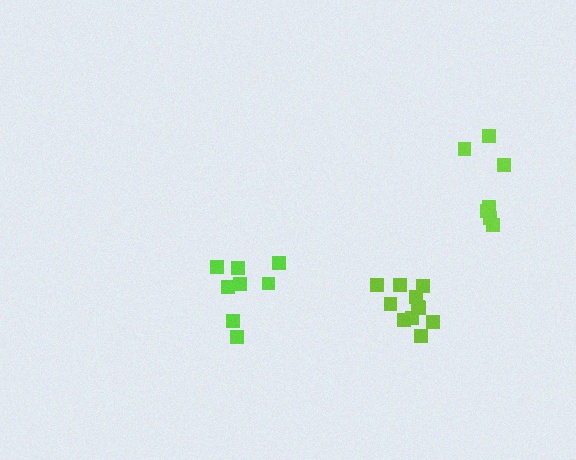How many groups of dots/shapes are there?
There are 3 groups.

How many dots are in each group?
Group 1: 7 dots, Group 2: 11 dots, Group 3: 8 dots (26 total).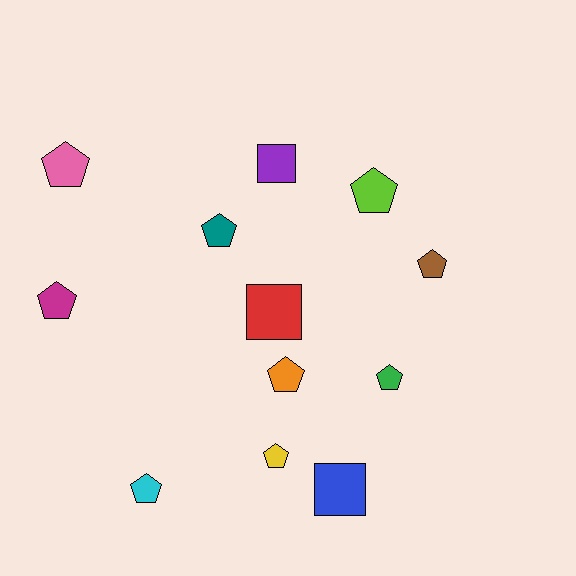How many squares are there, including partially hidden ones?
There are 3 squares.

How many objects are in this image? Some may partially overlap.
There are 12 objects.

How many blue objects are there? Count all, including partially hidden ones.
There is 1 blue object.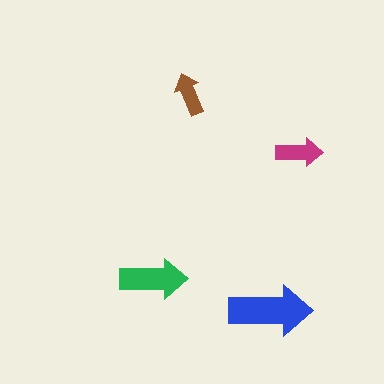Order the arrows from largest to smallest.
the blue one, the green one, the magenta one, the brown one.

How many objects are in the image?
There are 4 objects in the image.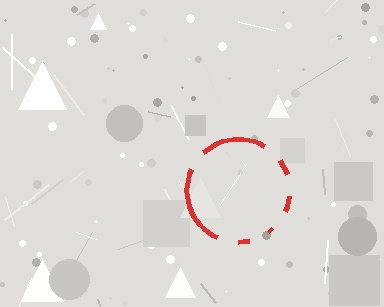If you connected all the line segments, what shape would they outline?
They would outline a circle.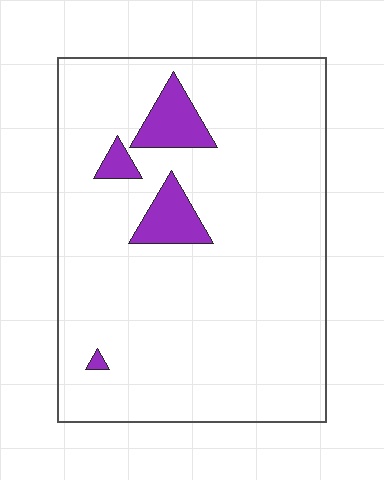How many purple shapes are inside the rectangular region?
4.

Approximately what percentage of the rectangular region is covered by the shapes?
Approximately 10%.